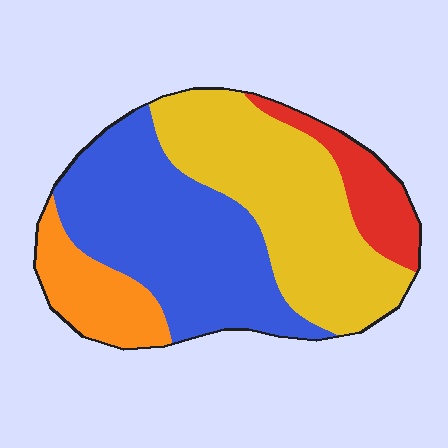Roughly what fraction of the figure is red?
Red covers 11% of the figure.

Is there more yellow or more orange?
Yellow.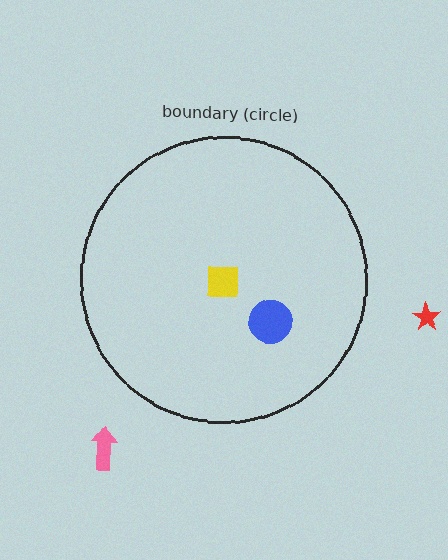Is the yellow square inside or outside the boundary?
Inside.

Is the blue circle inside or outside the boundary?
Inside.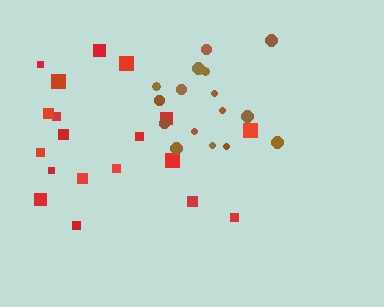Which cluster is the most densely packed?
Brown.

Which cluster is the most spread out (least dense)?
Red.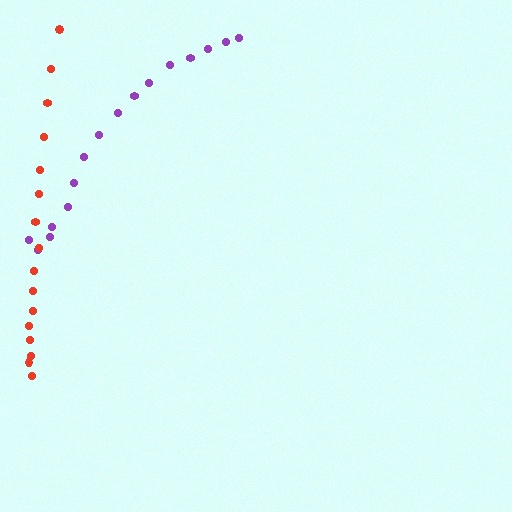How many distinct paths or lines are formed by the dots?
There are 2 distinct paths.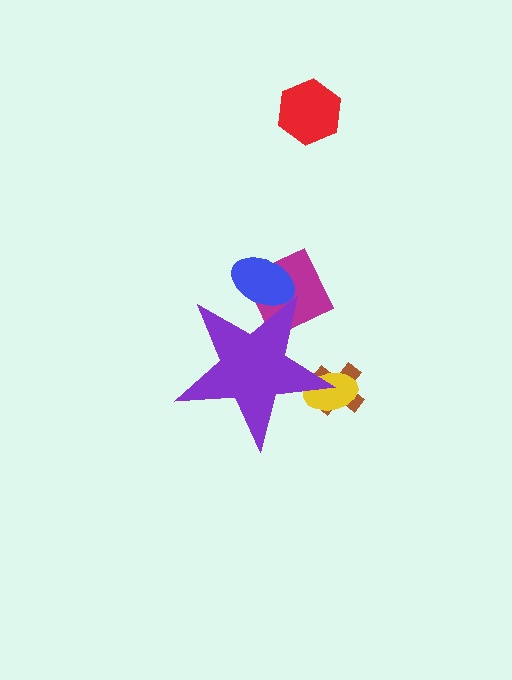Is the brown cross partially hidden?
Yes, the brown cross is partially hidden behind the purple star.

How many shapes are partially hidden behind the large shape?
4 shapes are partially hidden.